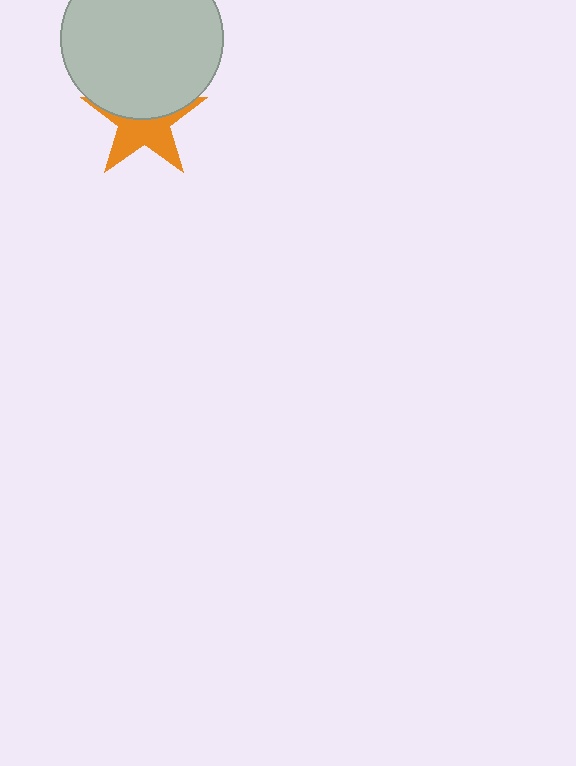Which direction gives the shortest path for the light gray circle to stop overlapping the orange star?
Moving up gives the shortest separation.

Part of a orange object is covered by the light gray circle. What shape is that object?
It is a star.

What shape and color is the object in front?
The object in front is a light gray circle.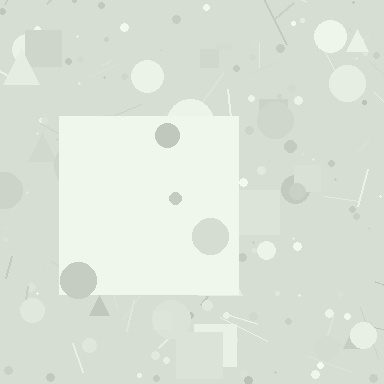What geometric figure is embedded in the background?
A square is embedded in the background.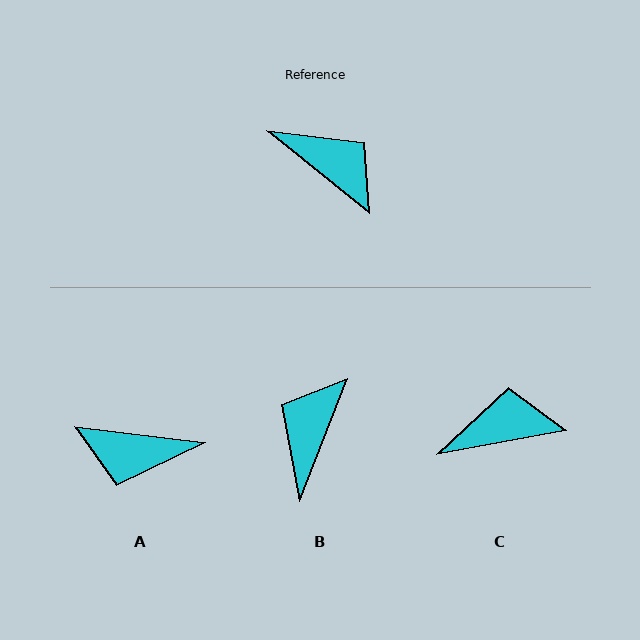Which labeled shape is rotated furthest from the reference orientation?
A, about 148 degrees away.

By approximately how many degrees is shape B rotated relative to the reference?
Approximately 108 degrees counter-clockwise.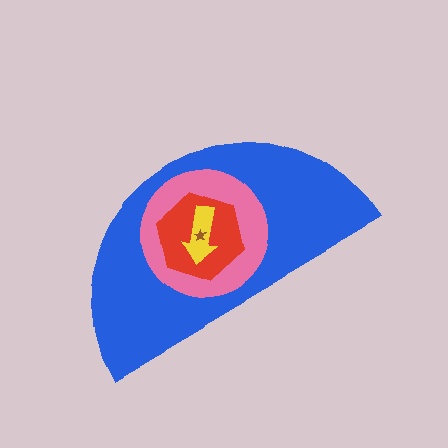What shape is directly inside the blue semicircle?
The pink circle.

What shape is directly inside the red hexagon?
The yellow arrow.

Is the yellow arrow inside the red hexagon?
Yes.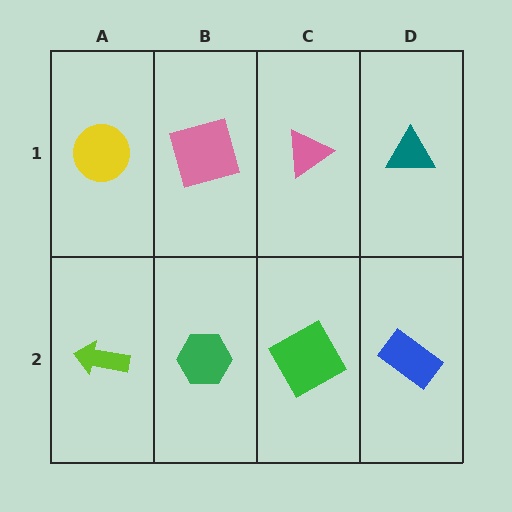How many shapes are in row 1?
4 shapes.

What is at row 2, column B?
A green hexagon.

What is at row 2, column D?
A blue rectangle.